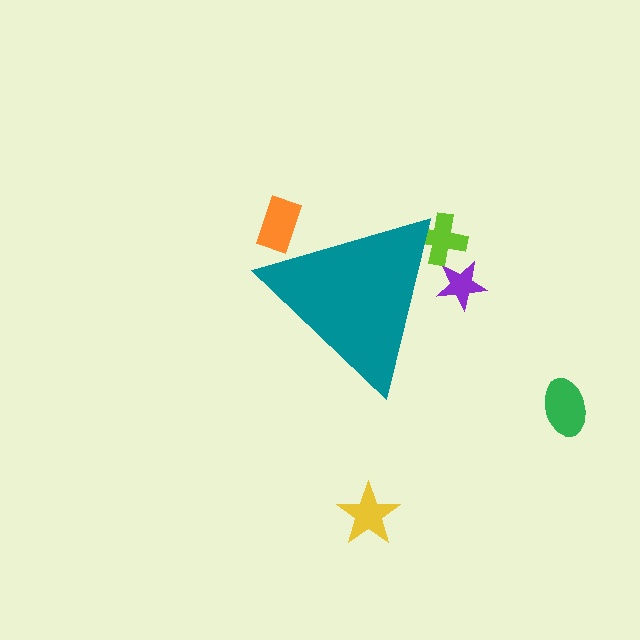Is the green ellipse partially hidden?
No, the green ellipse is fully visible.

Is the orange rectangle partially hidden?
Yes, the orange rectangle is partially hidden behind the teal triangle.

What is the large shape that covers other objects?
A teal triangle.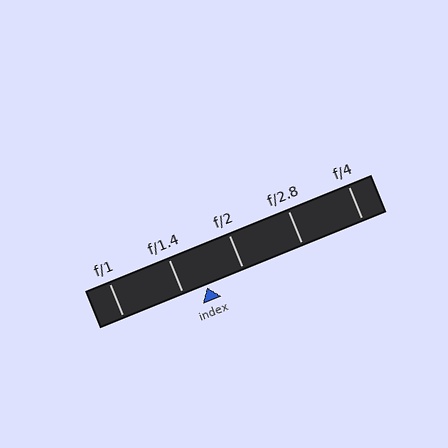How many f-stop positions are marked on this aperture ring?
There are 5 f-stop positions marked.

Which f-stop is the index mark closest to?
The index mark is closest to f/1.4.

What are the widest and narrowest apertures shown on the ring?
The widest aperture shown is f/1 and the narrowest is f/4.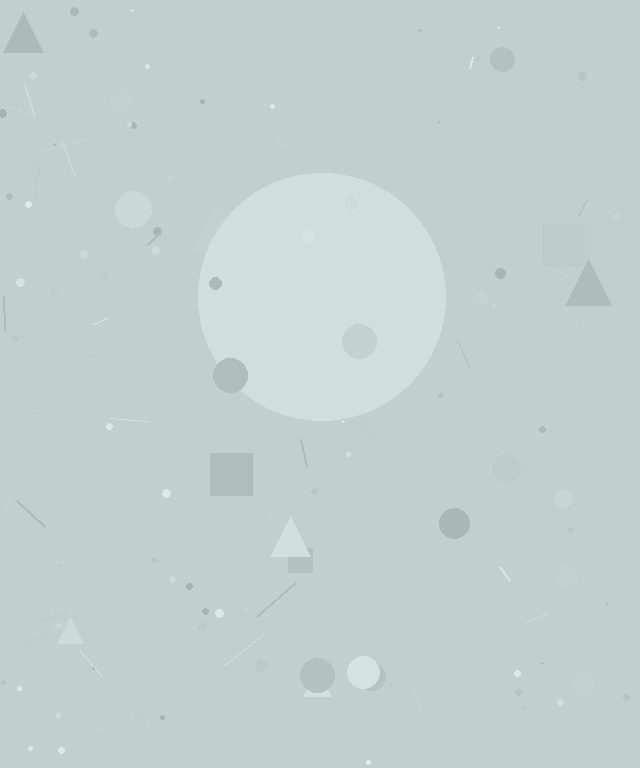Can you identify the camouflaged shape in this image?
The camouflaged shape is a circle.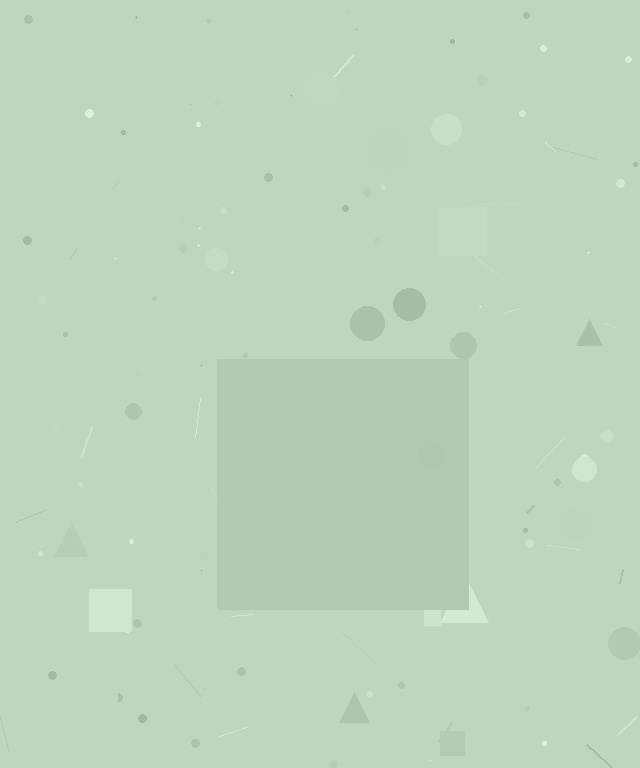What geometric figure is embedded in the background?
A square is embedded in the background.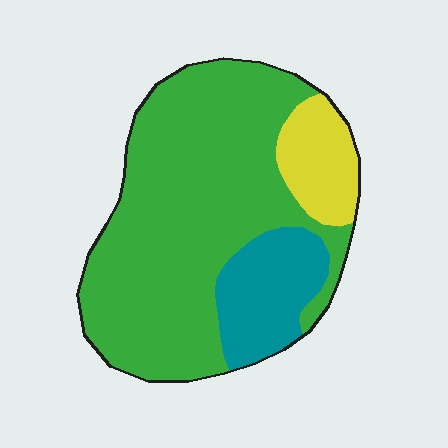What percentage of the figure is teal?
Teal covers 17% of the figure.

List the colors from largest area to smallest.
From largest to smallest: green, teal, yellow.